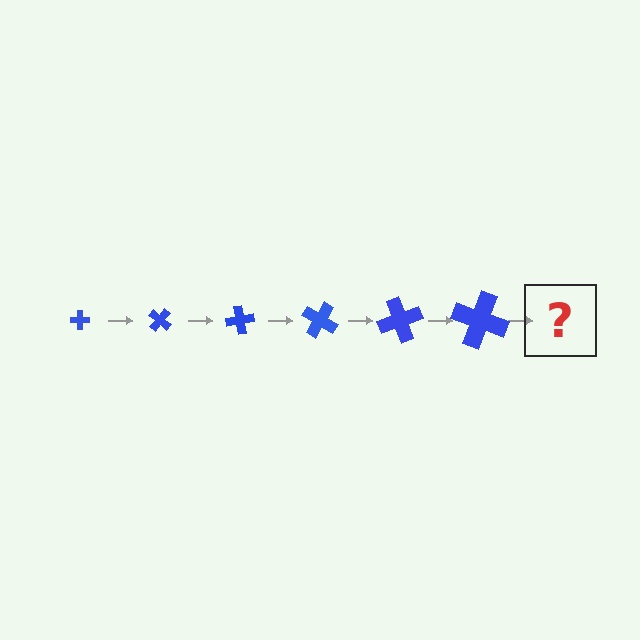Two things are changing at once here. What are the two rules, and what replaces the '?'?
The two rules are that the cross grows larger each step and it rotates 40 degrees each step. The '?' should be a cross, larger than the previous one and rotated 240 degrees from the start.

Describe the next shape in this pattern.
It should be a cross, larger than the previous one and rotated 240 degrees from the start.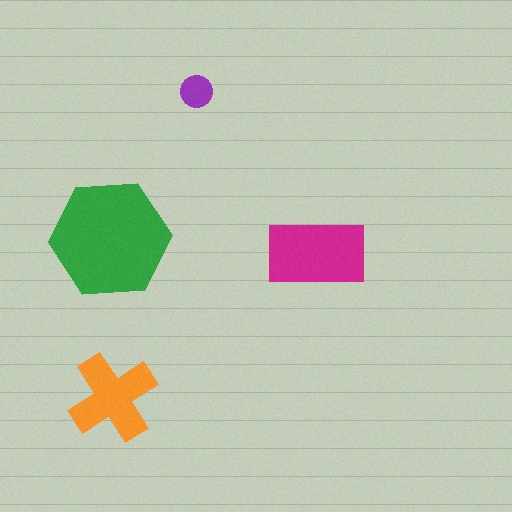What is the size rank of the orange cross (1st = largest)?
3rd.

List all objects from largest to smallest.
The green hexagon, the magenta rectangle, the orange cross, the purple circle.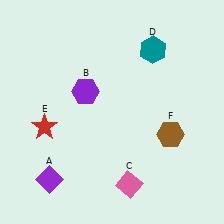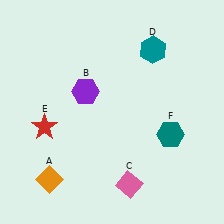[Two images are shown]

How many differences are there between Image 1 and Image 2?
There are 2 differences between the two images.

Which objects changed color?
A changed from purple to orange. F changed from brown to teal.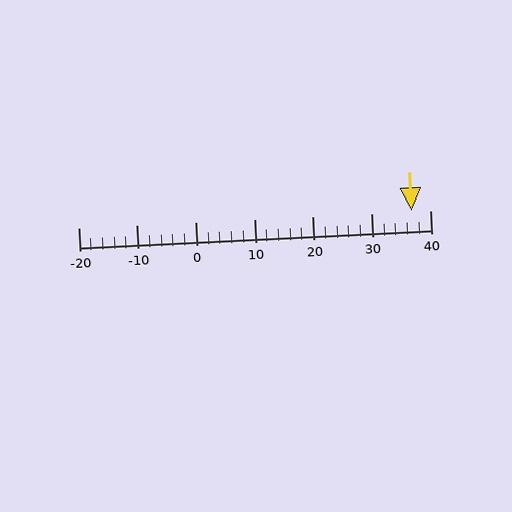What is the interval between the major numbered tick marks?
The major tick marks are spaced 10 units apart.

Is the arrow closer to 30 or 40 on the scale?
The arrow is closer to 40.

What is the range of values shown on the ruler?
The ruler shows values from -20 to 40.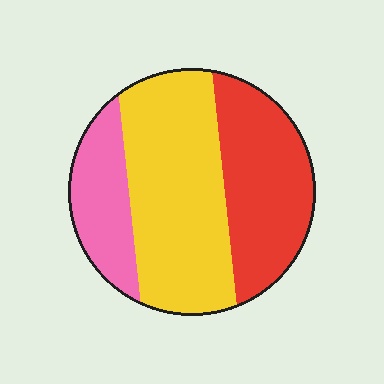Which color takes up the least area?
Pink, at roughly 20%.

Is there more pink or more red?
Red.